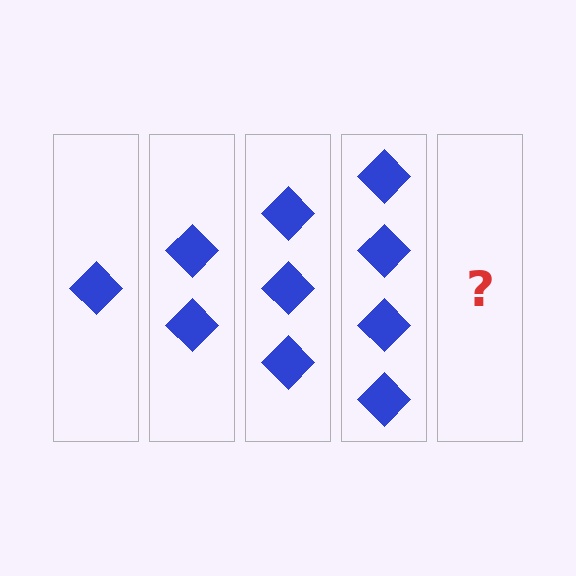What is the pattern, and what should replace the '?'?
The pattern is that each step adds one more diamond. The '?' should be 5 diamonds.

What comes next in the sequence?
The next element should be 5 diamonds.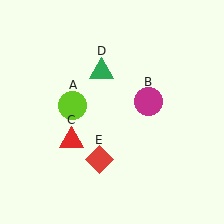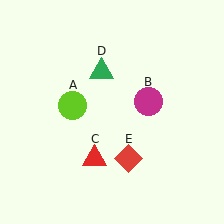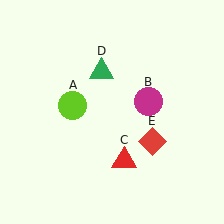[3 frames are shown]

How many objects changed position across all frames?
2 objects changed position: red triangle (object C), red diamond (object E).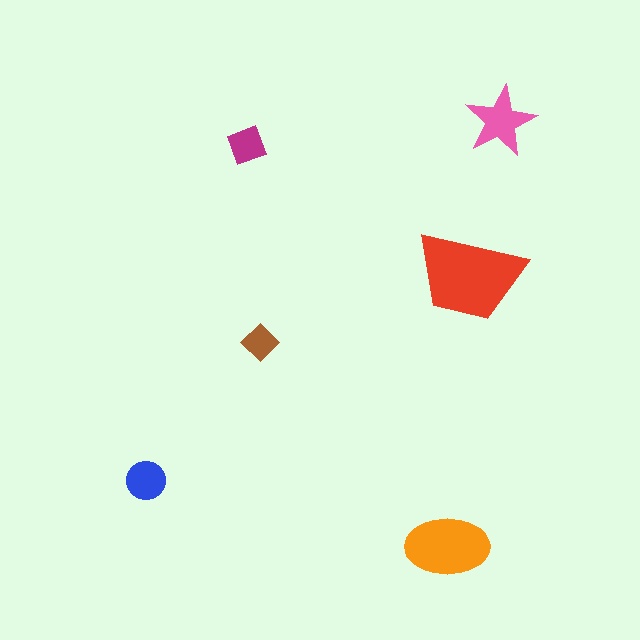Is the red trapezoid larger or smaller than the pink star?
Larger.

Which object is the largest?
The red trapezoid.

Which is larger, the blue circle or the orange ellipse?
The orange ellipse.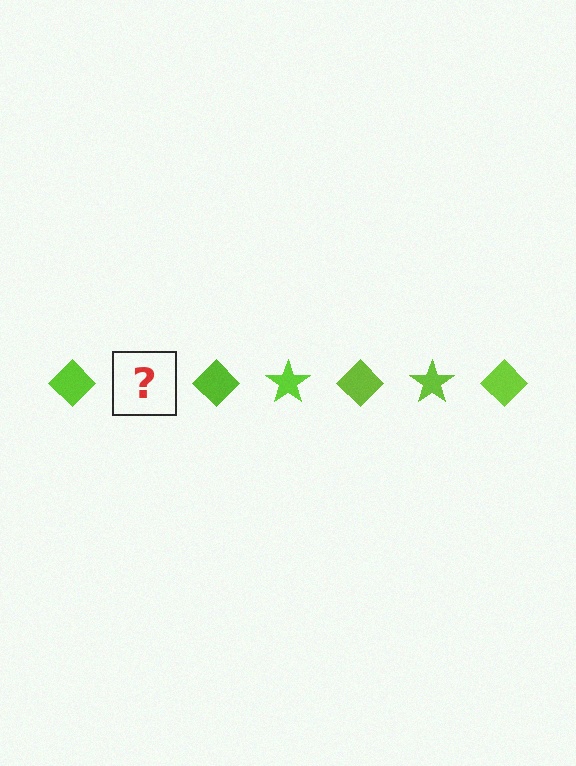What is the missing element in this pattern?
The missing element is a lime star.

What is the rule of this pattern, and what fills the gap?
The rule is that the pattern cycles through diamond, star shapes in lime. The gap should be filled with a lime star.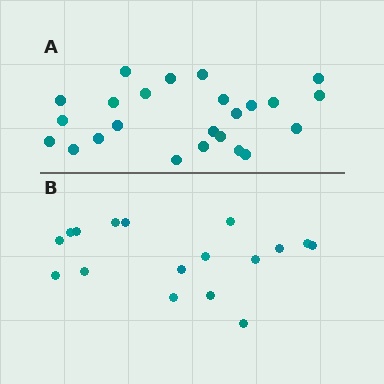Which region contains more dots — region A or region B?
Region A (the top region) has more dots.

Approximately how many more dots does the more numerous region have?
Region A has roughly 8 or so more dots than region B.